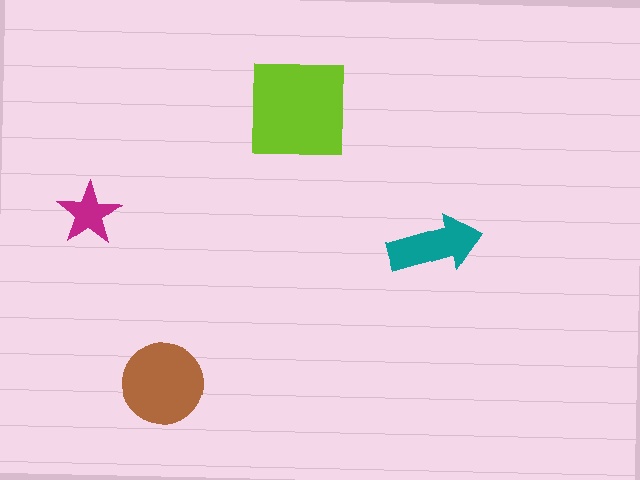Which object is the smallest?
The magenta star.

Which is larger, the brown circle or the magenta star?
The brown circle.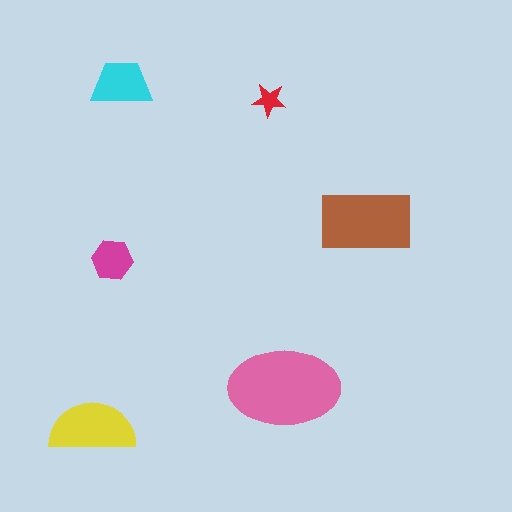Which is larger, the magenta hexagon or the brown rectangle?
The brown rectangle.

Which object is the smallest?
The red star.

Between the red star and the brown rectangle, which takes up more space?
The brown rectangle.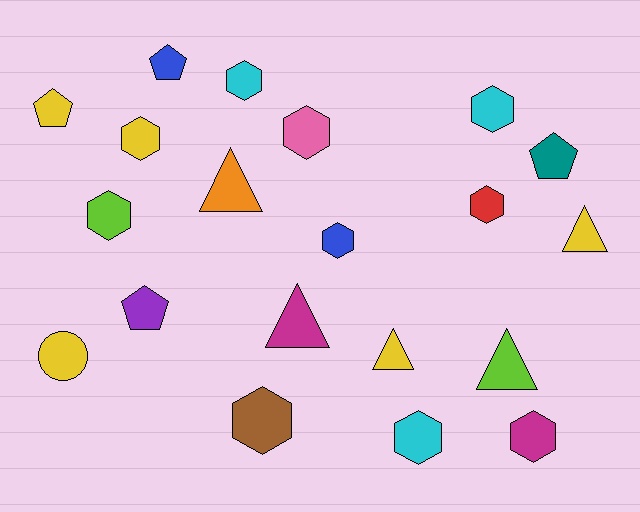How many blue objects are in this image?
There are 2 blue objects.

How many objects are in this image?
There are 20 objects.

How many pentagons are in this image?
There are 4 pentagons.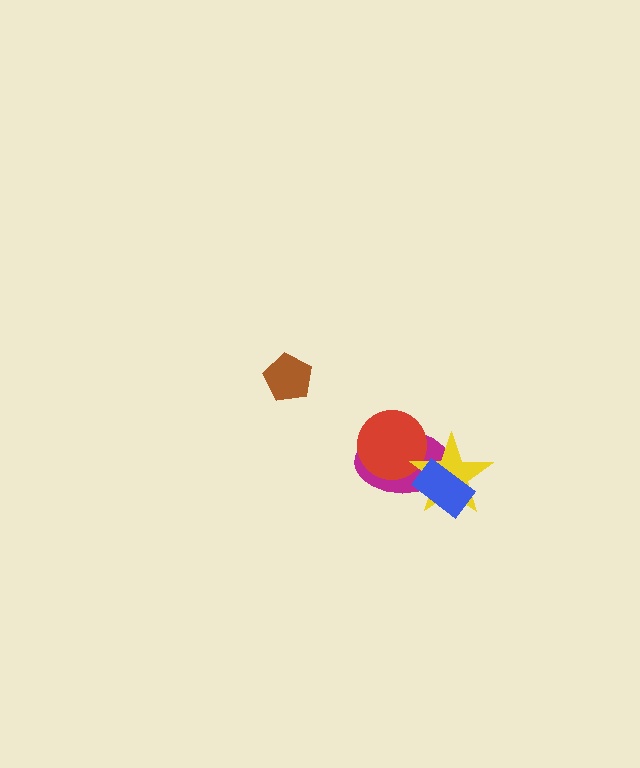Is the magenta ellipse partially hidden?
Yes, it is partially covered by another shape.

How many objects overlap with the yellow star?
3 objects overlap with the yellow star.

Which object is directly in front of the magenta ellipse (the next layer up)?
The red circle is directly in front of the magenta ellipse.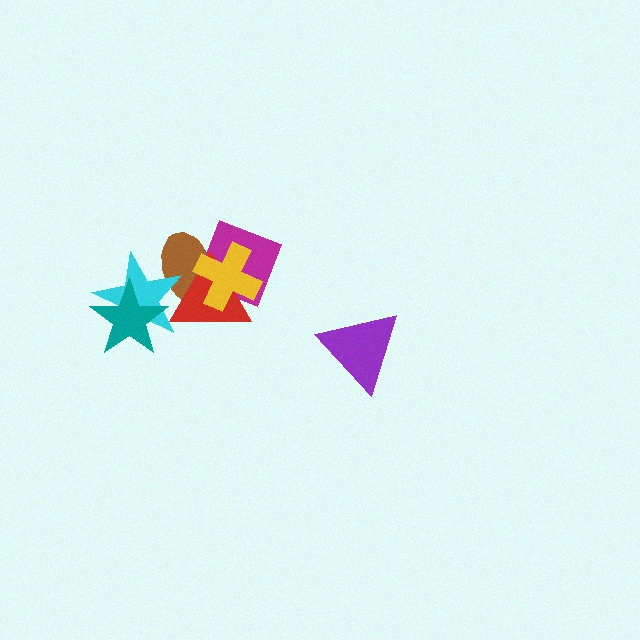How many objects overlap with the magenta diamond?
3 objects overlap with the magenta diamond.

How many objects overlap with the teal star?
1 object overlaps with the teal star.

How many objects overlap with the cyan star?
3 objects overlap with the cyan star.